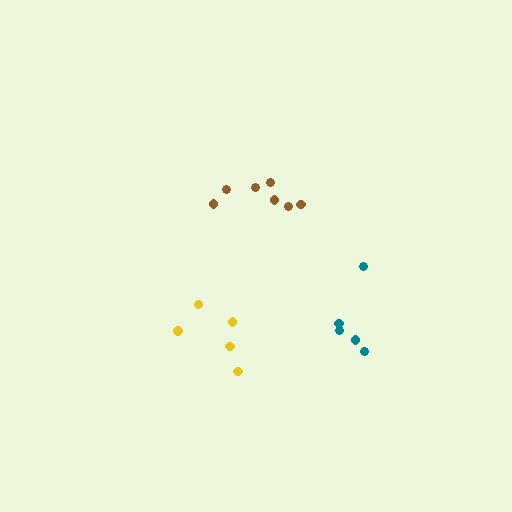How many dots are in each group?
Group 1: 7 dots, Group 2: 5 dots, Group 3: 5 dots (17 total).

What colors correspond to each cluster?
The clusters are colored: brown, yellow, teal.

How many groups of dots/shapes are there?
There are 3 groups.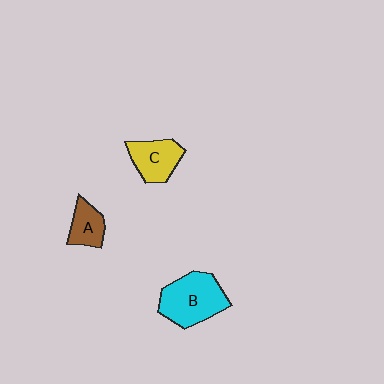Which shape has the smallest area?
Shape A (brown).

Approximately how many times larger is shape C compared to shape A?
Approximately 1.4 times.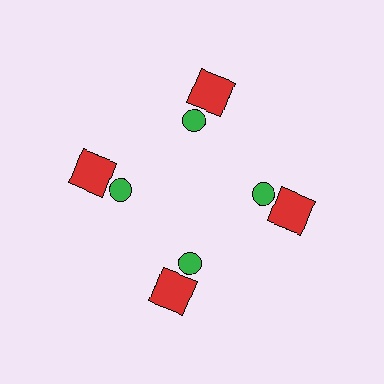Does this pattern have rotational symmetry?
Yes, this pattern has 4-fold rotational symmetry. It looks the same after rotating 90 degrees around the center.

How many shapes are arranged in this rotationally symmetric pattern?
There are 8 shapes, arranged in 4 groups of 2.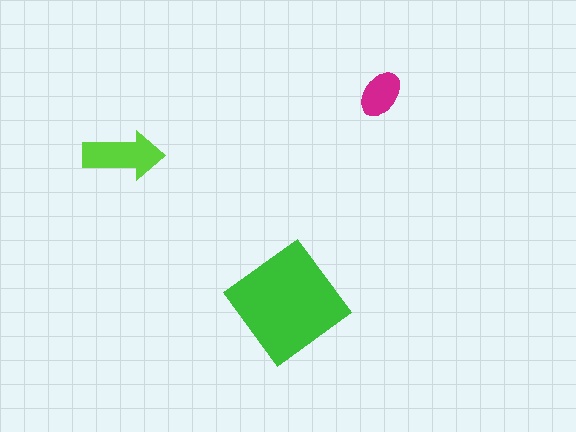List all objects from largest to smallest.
The green diamond, the lime arrow, the magenta ellipse.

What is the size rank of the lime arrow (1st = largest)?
2nd.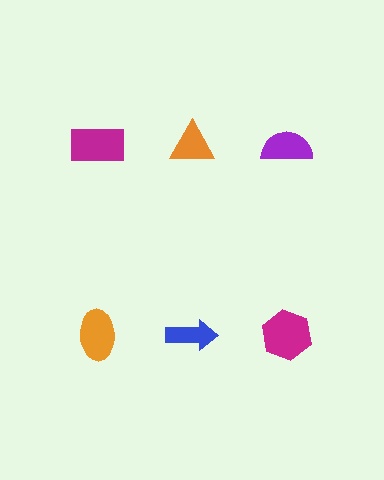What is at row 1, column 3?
A purple semicircle.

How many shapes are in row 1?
3 shapes.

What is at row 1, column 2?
An orange triangle.